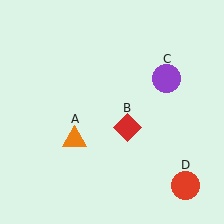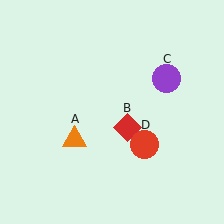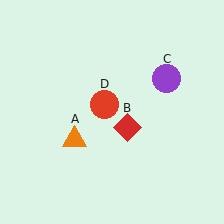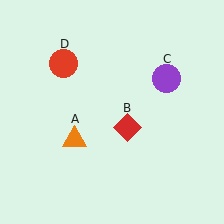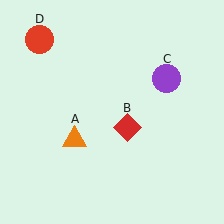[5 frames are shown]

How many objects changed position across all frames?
1 object changed position: red circle (object D).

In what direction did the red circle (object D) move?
The red circle (object D) moved up and to the left.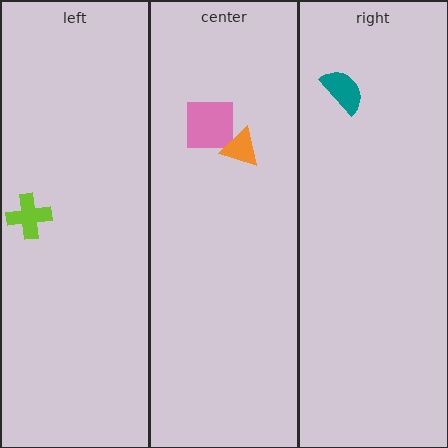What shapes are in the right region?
The teal semicircle.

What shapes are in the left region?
The lime cross.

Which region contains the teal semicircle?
The right region.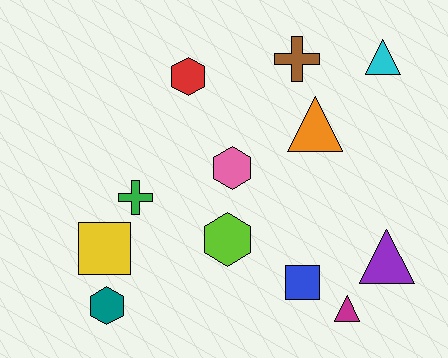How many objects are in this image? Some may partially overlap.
There are 12 objects.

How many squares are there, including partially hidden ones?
There are 2 squares.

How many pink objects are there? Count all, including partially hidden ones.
There is 1 pink object.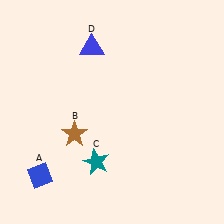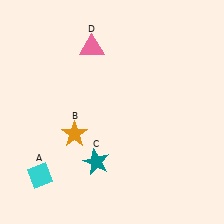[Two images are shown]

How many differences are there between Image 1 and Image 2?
There are 3 differences between the two images.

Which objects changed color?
A changed from blue to cyan. B changed from brown to orange. D changed from blue to pink.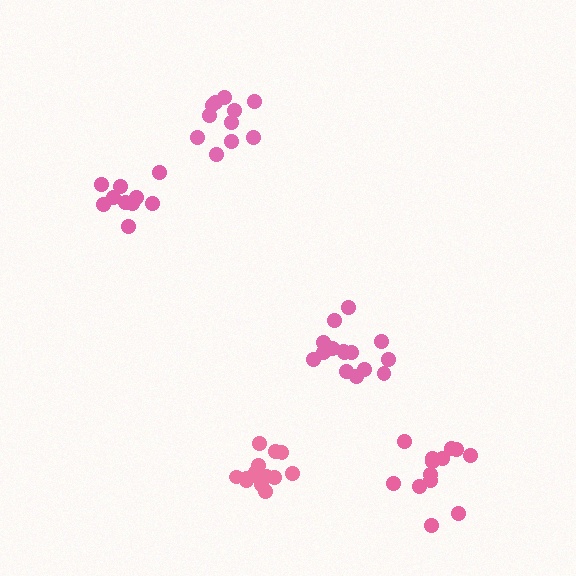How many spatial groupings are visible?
There are 5 spatial groupings.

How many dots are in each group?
Group 1: 15 dots, Group 2: 15 dots, Group 3: 13 dots, Group 4: 11 dots, Group 5: 10 dots (64 total).